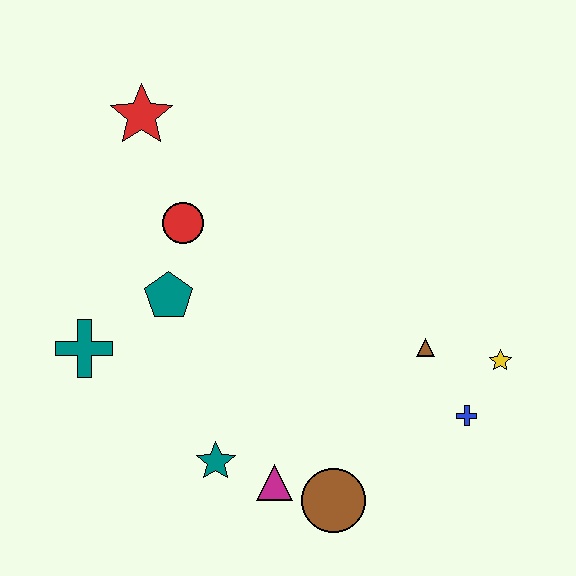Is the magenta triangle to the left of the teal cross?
No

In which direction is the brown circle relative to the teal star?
The brown circle is to the right of the teal star.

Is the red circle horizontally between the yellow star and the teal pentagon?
Yes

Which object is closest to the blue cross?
The yellow star is closest to the blue cross.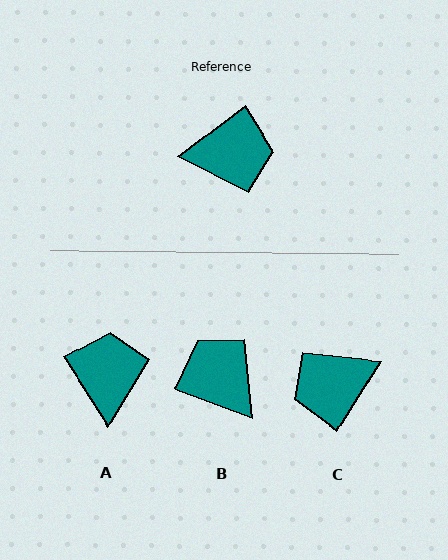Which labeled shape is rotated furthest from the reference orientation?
C, about 159 degrees away.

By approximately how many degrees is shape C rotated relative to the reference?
Approximately 159 degrees clockwise.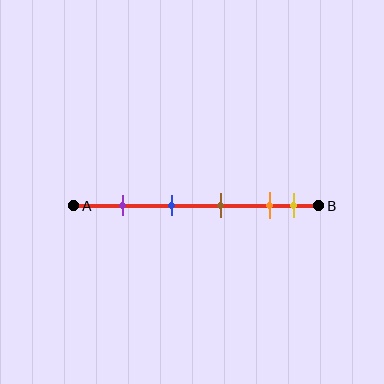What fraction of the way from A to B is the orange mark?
The orange mark is approximately 80% (0.8) of the way from A to B.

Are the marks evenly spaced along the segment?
No, the marks are not evenly spaced.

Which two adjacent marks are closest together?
The orange and yellow marks are the closest adjacent pair.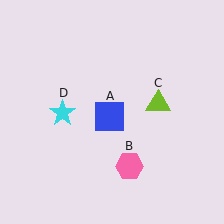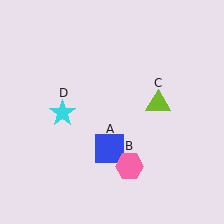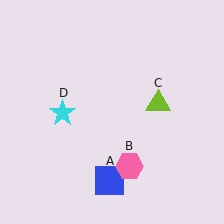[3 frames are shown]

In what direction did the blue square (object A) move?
The blue square (object A) moved down.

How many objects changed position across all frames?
1 object changed position: blue square (object A).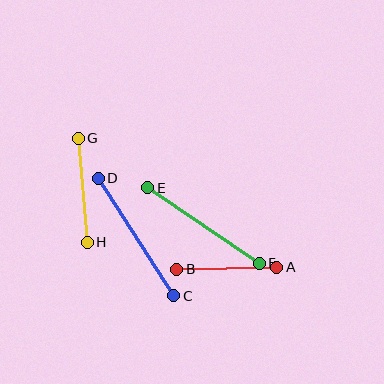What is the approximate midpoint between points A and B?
The midpoint is at approximately (227, 268) pixels.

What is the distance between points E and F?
The distance is approximately 135 pixels.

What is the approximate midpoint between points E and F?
The midpoint is at approximately (203, 225) pixels.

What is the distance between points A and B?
The distance is approximately 100 pixels.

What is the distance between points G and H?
The distance is approximately 105 pixels.